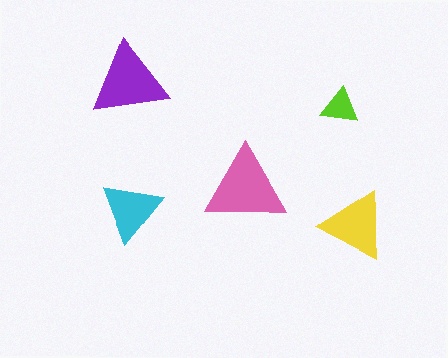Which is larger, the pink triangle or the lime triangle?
The pink one.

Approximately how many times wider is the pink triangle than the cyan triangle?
About 1.5 times wider.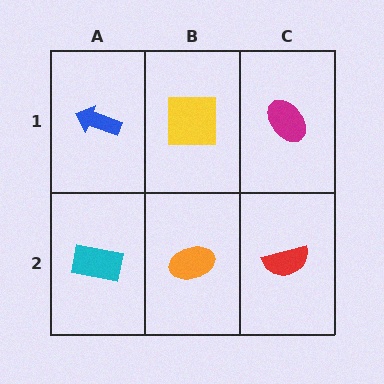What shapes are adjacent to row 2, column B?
A yellow square (row 1, column B), a cyan rectangle (row 2, column A), a red semicircle (row 2, column C).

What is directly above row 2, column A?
A blue arrow.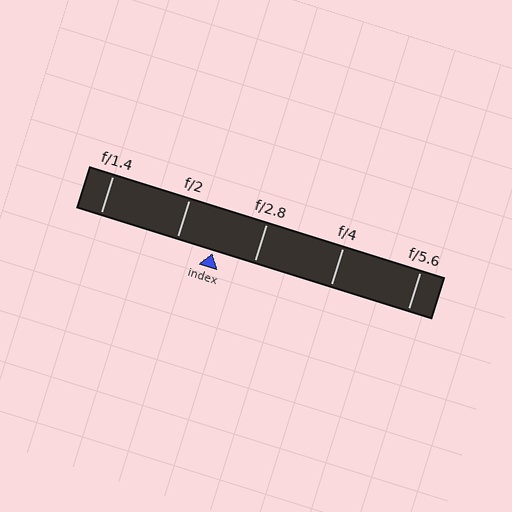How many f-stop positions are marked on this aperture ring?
There are 5 f-stop positions marked.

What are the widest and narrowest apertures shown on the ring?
The widest aperture shown is f/1.4 and the narrowest is f/5.6.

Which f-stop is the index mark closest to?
The index mark is closest to f/2.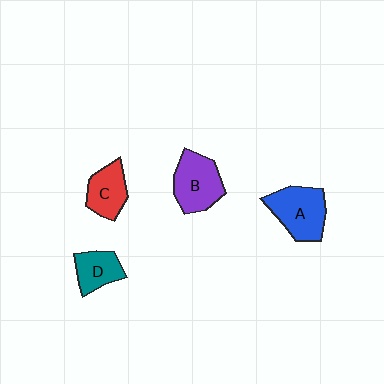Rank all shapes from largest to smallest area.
From largest to smallest: A (blue), B (purple), C (red), D (teal).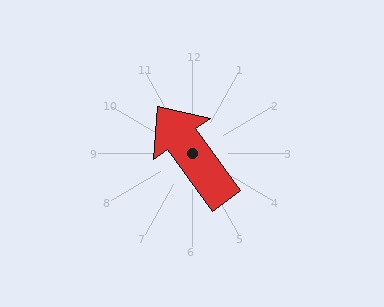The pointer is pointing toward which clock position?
Roughly 11 o'clock.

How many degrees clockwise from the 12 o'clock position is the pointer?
Approximately 324 degrees.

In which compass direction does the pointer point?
Northwest.